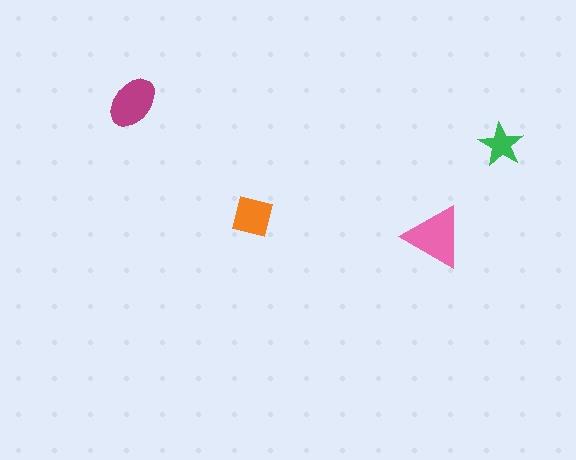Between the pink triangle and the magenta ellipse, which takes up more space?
The pink triangle.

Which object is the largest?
The pink triangle.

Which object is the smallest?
The green star.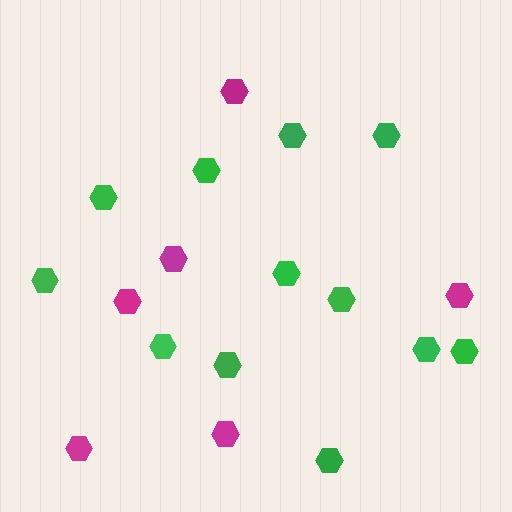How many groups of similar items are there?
There are 2 groups: one group of green hexagons (12) and one group of magenta hexagons (6).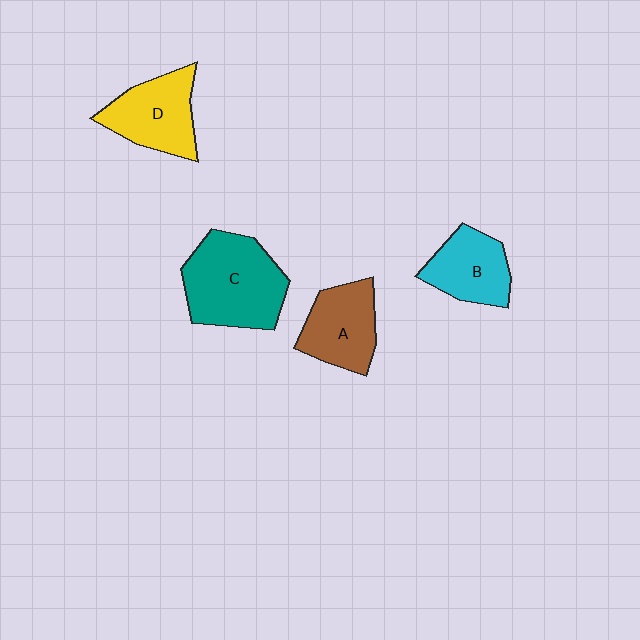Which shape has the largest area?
Shape C (teal).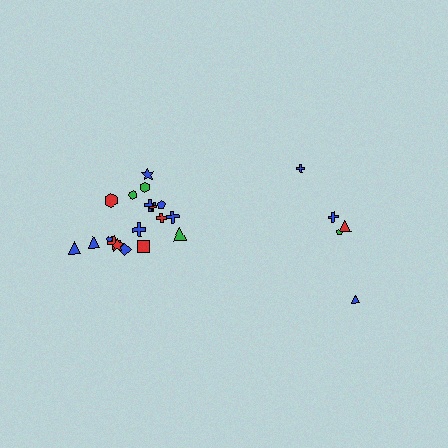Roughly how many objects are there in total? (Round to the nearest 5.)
Roughly 25 objects in total.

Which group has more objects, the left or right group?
The left group.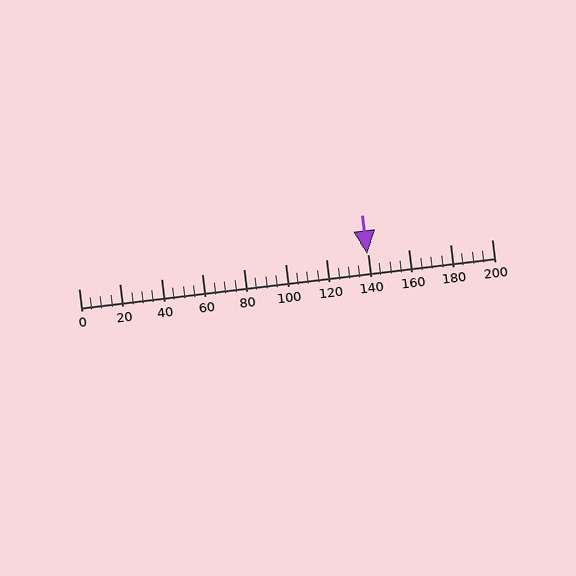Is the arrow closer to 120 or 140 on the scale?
The arrow is closer to 140.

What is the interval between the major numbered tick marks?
The major tick marks are spaced 20 units apart.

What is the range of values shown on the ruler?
The ruler shows values from 0 to 200.